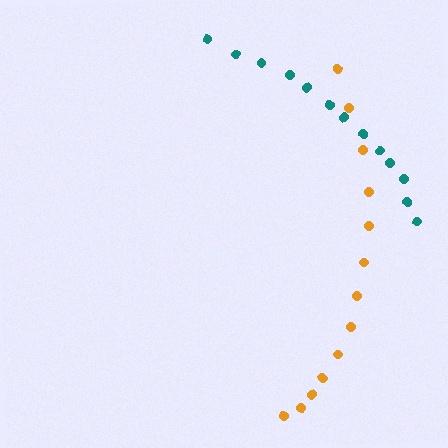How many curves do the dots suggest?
There are 2 distinct paths.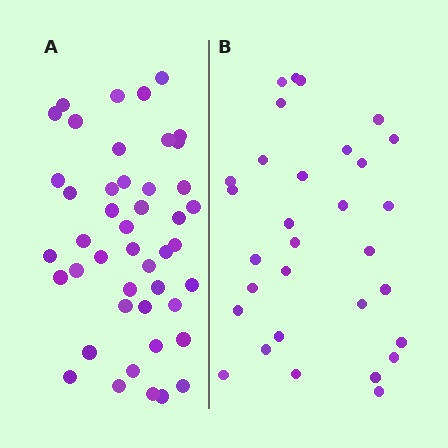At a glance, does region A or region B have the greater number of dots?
Region A (the left region) has more dots.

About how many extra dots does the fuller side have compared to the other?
Region A has approximately 15 more dots than region B.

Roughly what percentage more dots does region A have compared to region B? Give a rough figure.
About 45% more.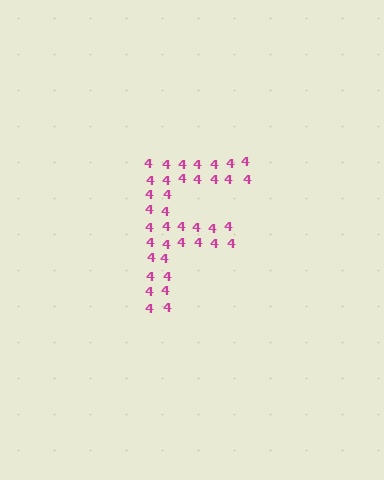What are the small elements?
The small elements are digit 4's.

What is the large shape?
The large shape is the letter F.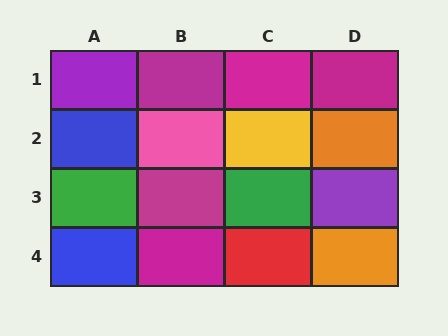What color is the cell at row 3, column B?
Magenta.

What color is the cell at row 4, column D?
Orange.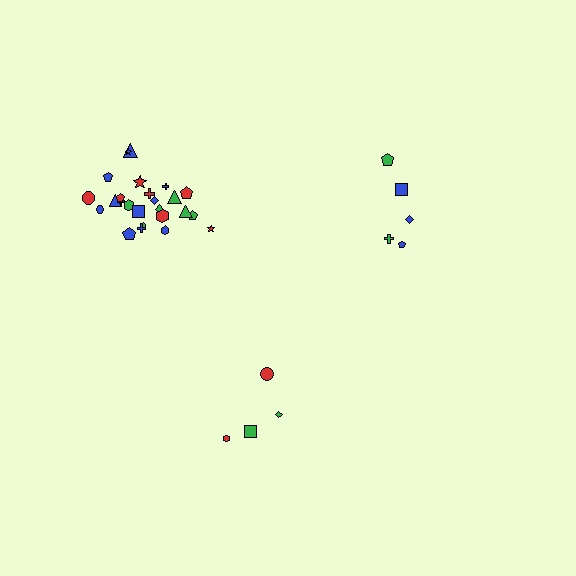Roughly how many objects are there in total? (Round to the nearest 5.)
Roughly 35 objects in total.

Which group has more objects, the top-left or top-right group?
The top-left group.